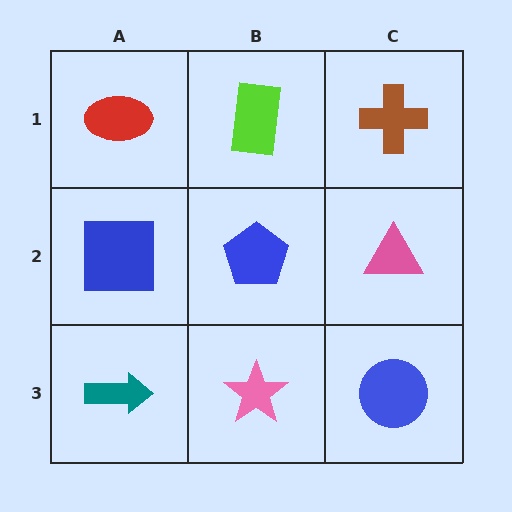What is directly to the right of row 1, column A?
A lime rectangle.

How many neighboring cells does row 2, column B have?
4.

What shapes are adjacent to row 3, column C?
A pink triangle (row 2, column C), a pink star (row 3, column B).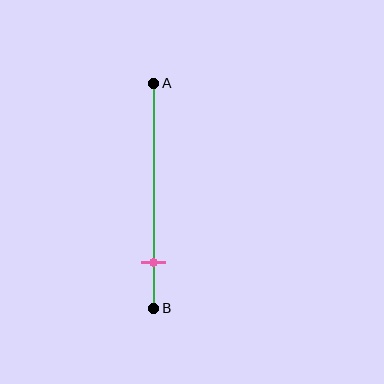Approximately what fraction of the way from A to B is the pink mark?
The pink mark is approximately 80% of the way from A to B.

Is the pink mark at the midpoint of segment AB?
No, the mark is at about 80% from A, not at the 50% midpoint.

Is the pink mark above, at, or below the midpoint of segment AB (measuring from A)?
The pink mark is below the midpoint of segment AB.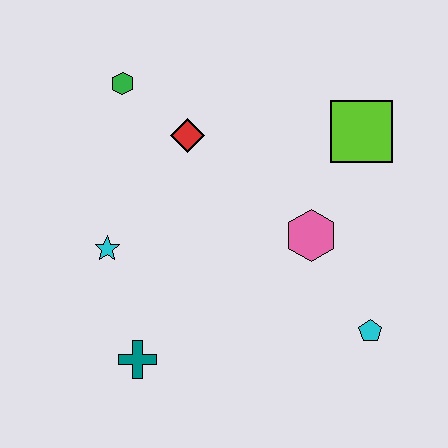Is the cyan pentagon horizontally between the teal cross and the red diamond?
No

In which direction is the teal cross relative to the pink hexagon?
The teal cross is to the left of the pink hexagon.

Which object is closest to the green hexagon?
The red diamond is closest to the green hexagon.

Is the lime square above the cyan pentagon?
Yes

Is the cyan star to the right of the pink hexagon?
No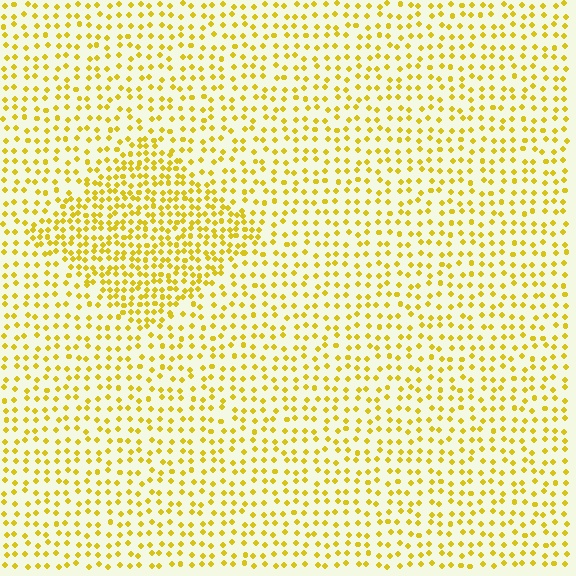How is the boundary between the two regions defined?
The boundary is defined by a change in element density (approximately 1.9x ratio). All elements are the same color, size, and shape.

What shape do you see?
I see a diamond.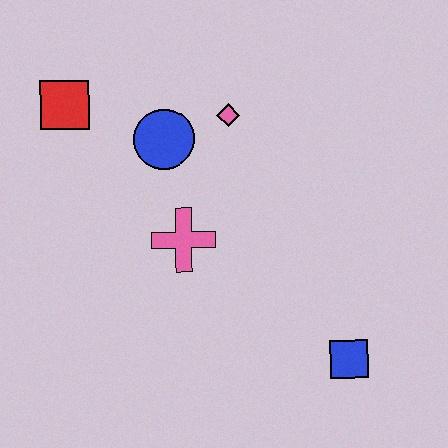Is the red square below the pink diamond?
No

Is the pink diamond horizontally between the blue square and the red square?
Yes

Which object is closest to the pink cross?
The blue circle is closest to the pink cross.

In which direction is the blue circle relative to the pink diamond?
The blue circle is to the left of the pink diamond.